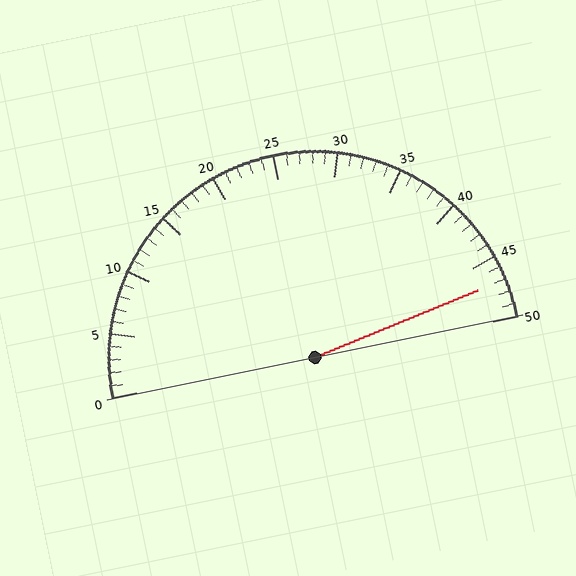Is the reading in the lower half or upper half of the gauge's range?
The reading is in the upper half of the range (0 to 50).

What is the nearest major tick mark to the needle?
The nearest major tick mark is 45.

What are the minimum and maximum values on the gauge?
The gauge ranges from 0 to 50.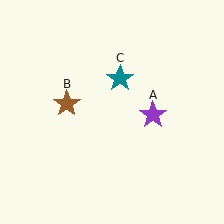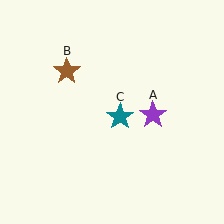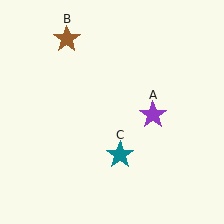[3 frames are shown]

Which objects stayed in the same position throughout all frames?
Purple star (object A) remained stationary.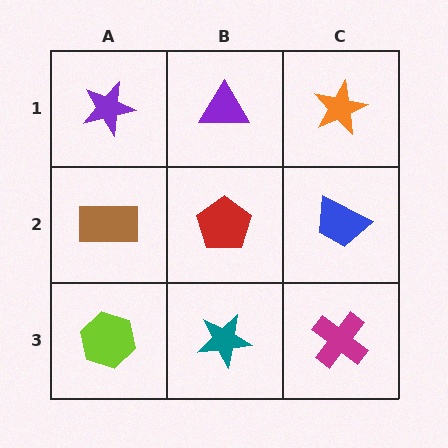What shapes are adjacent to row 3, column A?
A brown rectangle (row 2, column A), a teal star (row 3, column B).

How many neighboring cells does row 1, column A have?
2.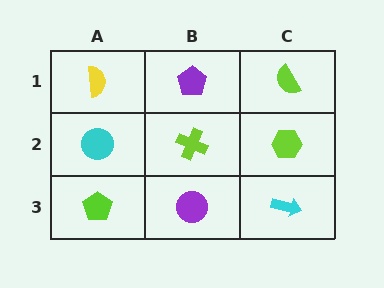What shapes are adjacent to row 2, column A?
A yellow semicircle (row 1, column A), a lime pentagon (row 3, column A), a lime cross (row 2, column B).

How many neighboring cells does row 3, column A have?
2.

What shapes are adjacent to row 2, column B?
A purple pentagon (row 1, column B), a purple circle (row 3, column B), a cyan circle (row 2, column A), a lime hexagon (row 2, column C).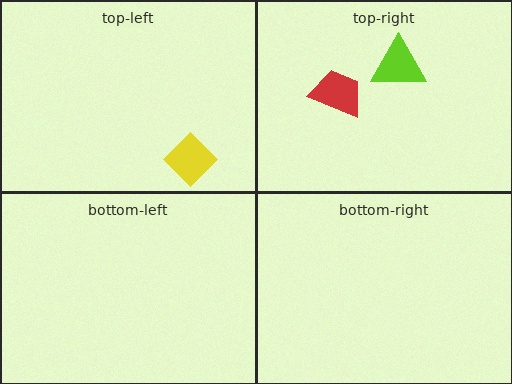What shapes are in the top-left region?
The yellow diamond.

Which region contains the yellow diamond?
The top-left region.